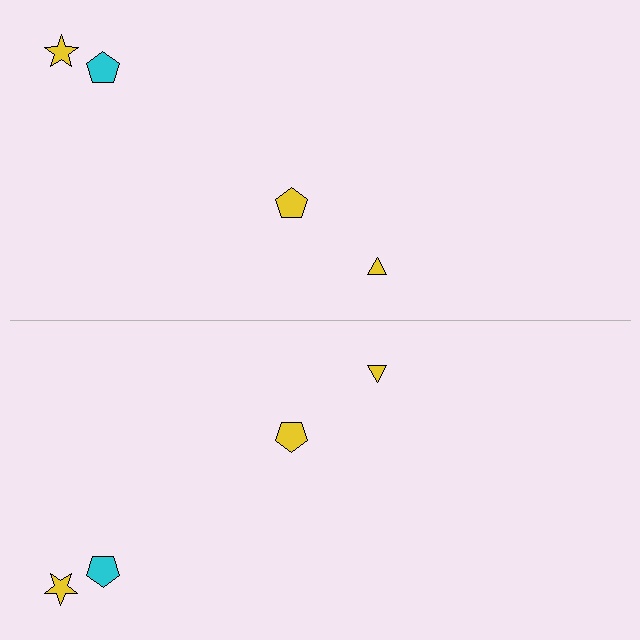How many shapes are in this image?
There are 8 shapes in this image.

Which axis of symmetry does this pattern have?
The pattern has a horizontal axis of symmetry running through the center of the image.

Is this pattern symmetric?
Yes, this pattern has bilateral (reflection) symmetry.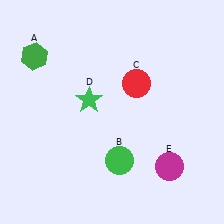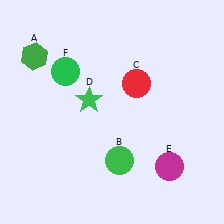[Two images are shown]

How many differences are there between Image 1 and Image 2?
There is 1 difference between the two images.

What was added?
A green circle (F) was added in Image 2.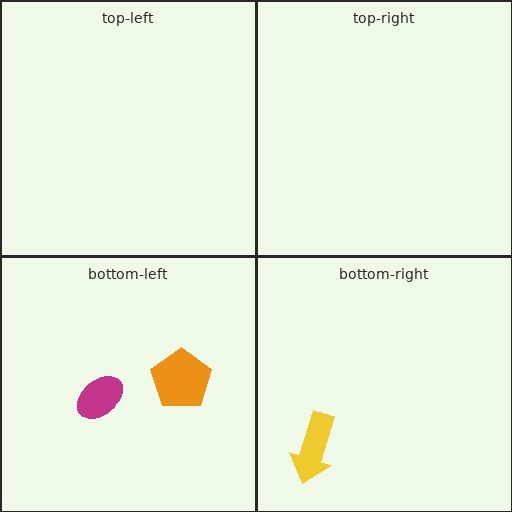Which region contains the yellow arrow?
The bottom-right region.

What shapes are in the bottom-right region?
The yellow arrow.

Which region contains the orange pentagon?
The bottom-left region.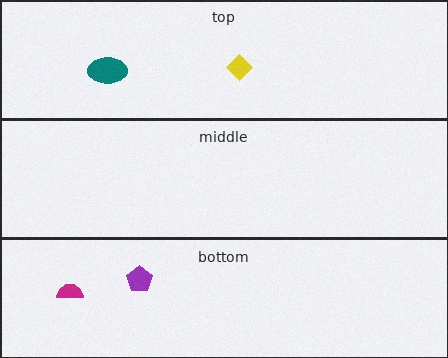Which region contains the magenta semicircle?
The bottom region.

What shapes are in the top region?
The teal ellipse, the yellow diamond.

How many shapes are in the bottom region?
2.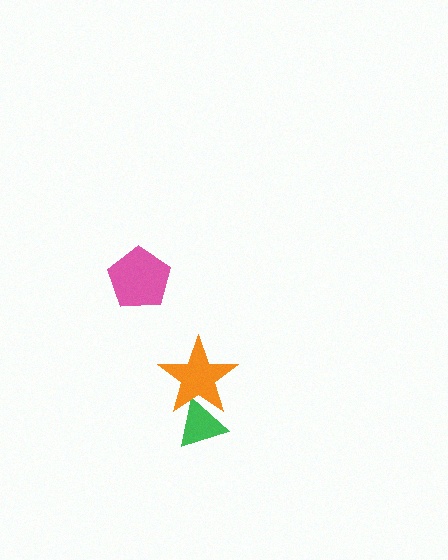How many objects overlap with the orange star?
1 object overlaps with the orange star.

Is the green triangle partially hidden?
Yes, it is partially covered by another shape.